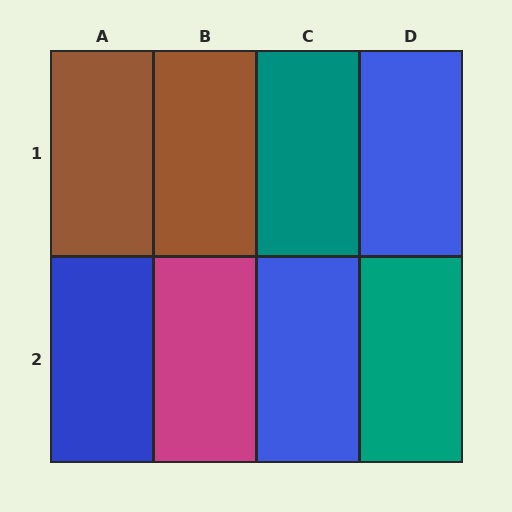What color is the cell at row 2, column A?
Blue.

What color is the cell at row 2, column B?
Magenta.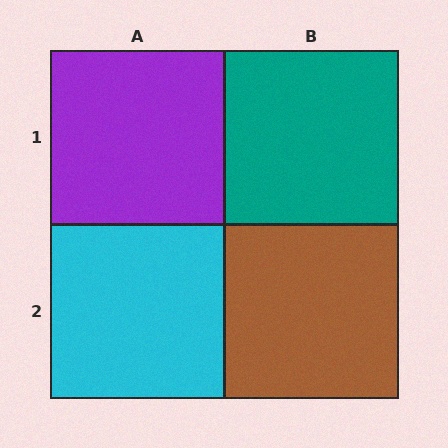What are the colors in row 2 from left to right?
Cyan, brown.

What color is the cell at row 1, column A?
Purple.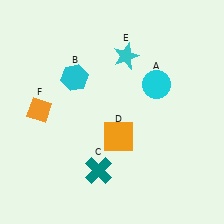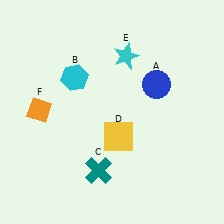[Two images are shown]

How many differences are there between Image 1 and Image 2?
There are 2 differences between the two images.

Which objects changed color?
A changed from cyan to blue. D changed from orange to yellow.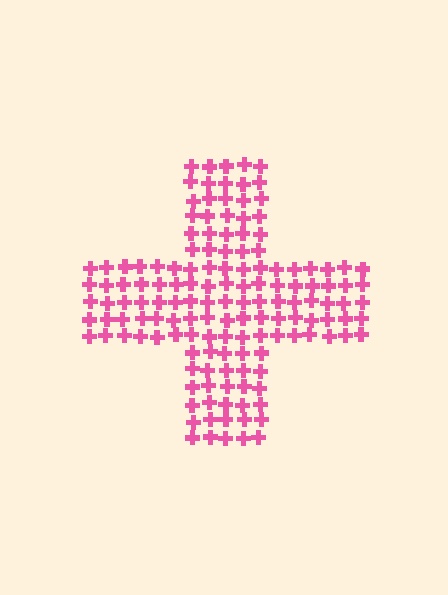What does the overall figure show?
The overall figure shows a cross.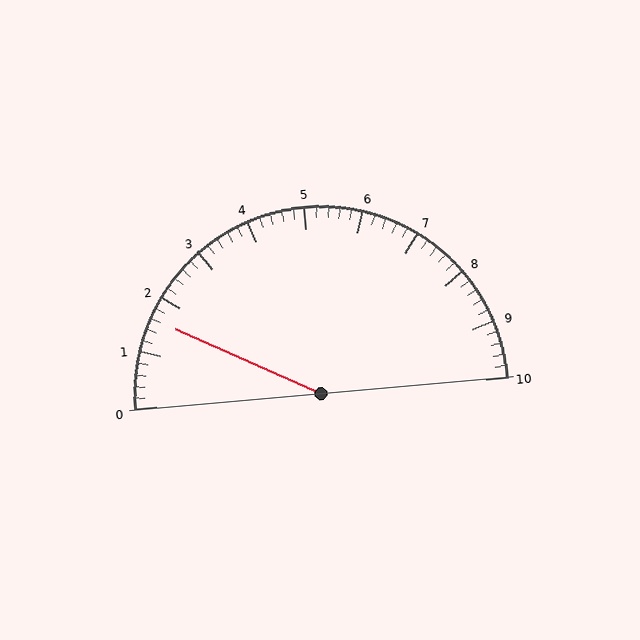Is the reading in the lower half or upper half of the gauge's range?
The reading is in the lower half of the range (0 to 10).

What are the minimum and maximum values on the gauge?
The gauge ranges from 0 to 10.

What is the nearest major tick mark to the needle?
The nearest major tick mark is 2.